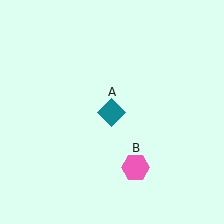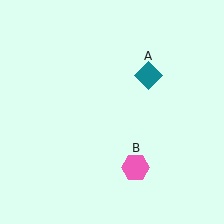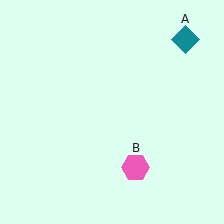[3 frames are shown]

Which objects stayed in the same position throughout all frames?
Pink hexagon (object B) remained stationary.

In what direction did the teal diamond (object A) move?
The teal diamond (object A) moved up and to the right.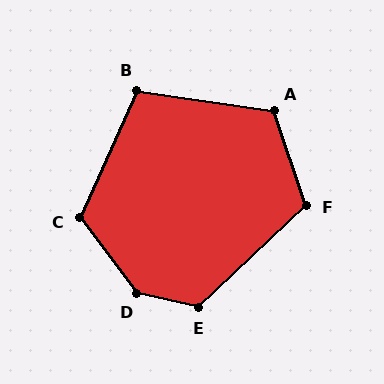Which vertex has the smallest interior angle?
B, at approximately 106 degrees.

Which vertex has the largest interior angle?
D, at approximately 140 degrees.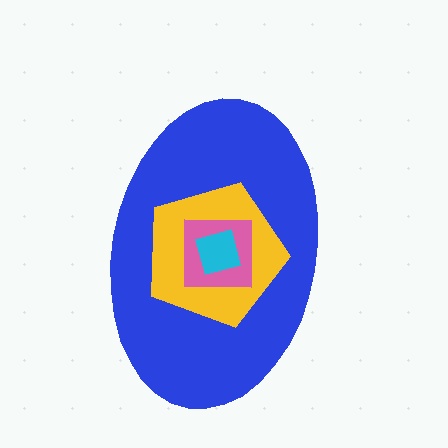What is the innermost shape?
The cyan square.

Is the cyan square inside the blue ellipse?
Yes.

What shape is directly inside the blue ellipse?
The yellow pentagon.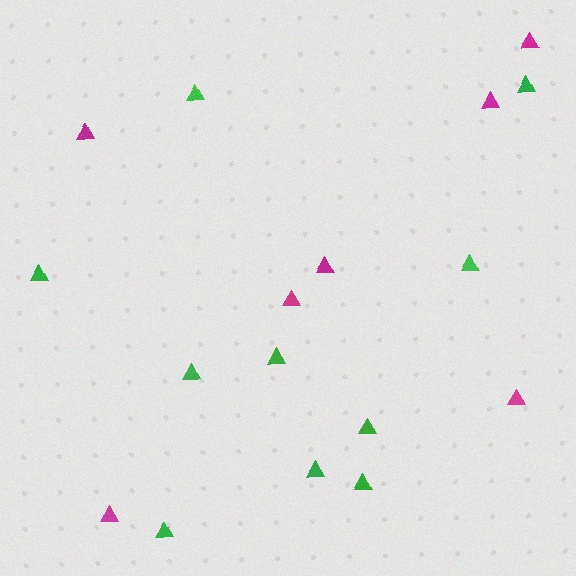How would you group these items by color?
There are 2 groups: one group of green triangles (10) and one group of magenta triangles (7).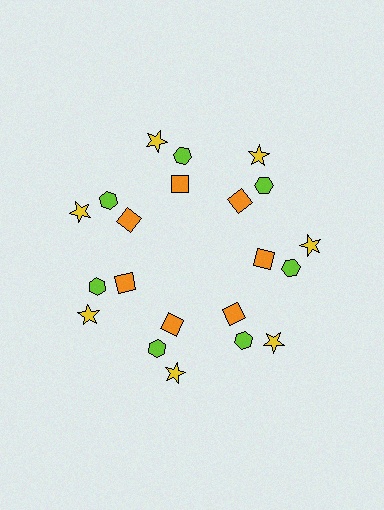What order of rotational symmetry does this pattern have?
This pattern has 7-fold rotational symmetry.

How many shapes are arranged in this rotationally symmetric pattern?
There are 21 shapes, arranged in 7 groups of 3.